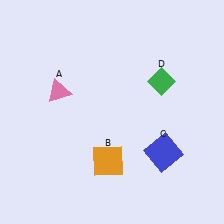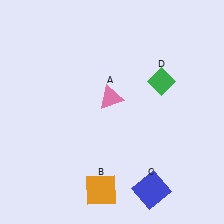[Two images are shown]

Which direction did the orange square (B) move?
The orange square (B) moved down.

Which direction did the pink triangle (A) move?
The pink triangle (A) moved right.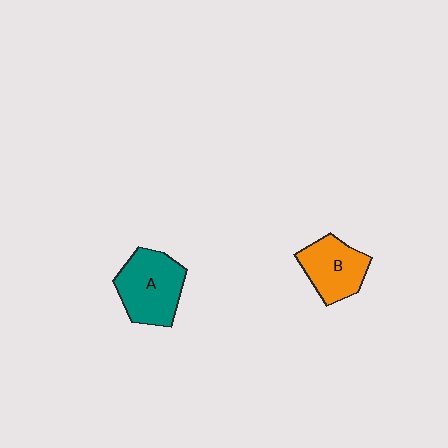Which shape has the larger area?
Shape A (teal).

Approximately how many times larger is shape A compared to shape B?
Approximately 1.2 times.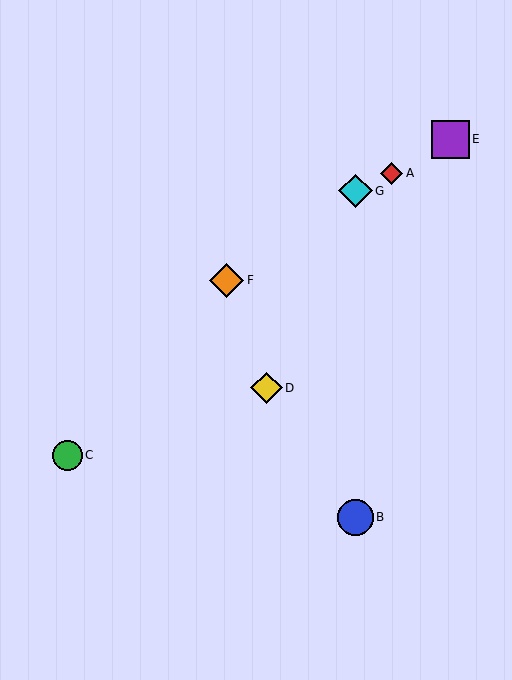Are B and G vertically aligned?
Yes, both are at x≈355.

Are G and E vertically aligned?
No, G is at x≈355 and E is at x≈450.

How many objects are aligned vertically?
2 objects (B, G) are aligned vertically.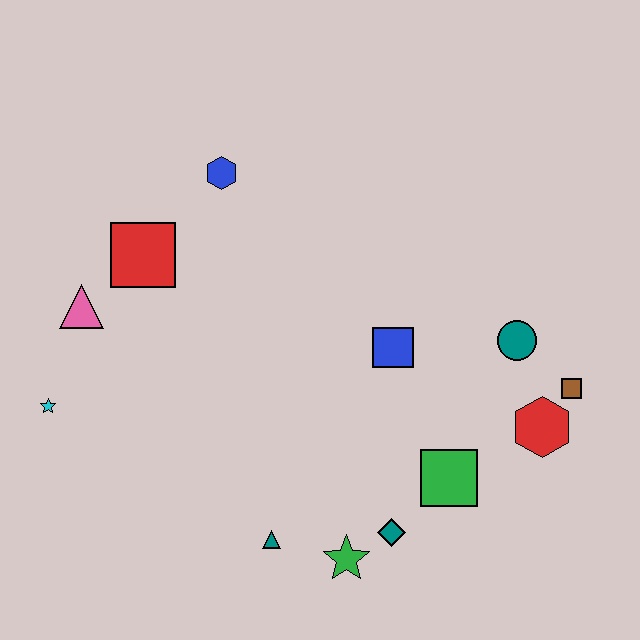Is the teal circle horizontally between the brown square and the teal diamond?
Yes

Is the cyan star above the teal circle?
No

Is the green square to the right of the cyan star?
Yes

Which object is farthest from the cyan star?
The brown square is farthest from the cyan star.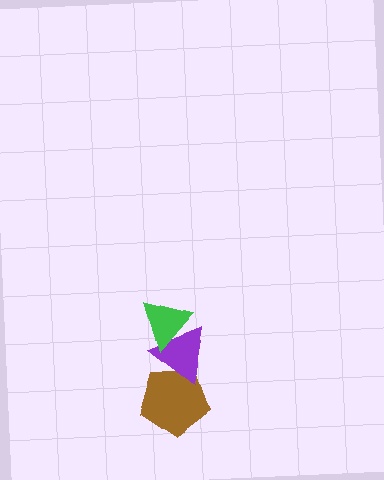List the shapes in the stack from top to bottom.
From top to bottom: the green triangle, the purple triangle, the brown pentagon.